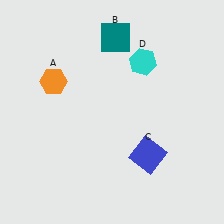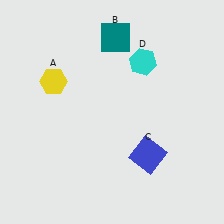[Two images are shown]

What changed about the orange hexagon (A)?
In Image 1, A is orange. In Image 2, it changed to yellow.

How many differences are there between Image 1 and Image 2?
There is 1 difference between the two images.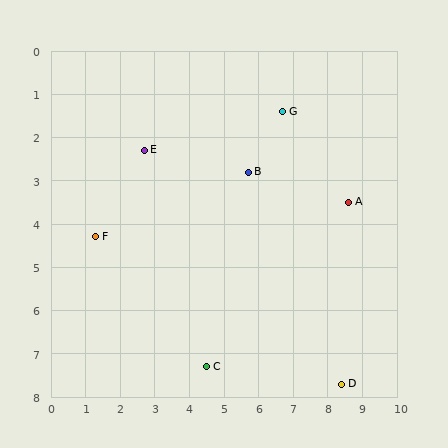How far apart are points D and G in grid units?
Points D and G are about 6.5 grid units apart.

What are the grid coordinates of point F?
Point F is at approximately (1.3, 4.3).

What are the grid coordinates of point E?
Point E is at approximately (2.7, 2.3).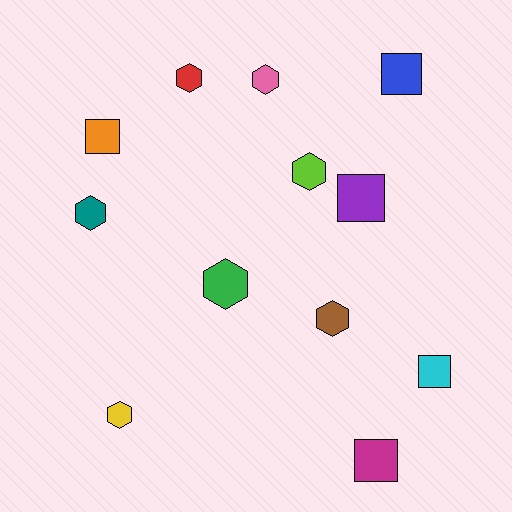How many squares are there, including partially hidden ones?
There are 5 squares.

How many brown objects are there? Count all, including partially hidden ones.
There is 1 brown object.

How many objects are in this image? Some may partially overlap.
There are 12 objects.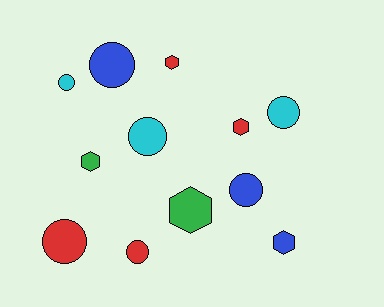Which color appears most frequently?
Red, with 4 objects.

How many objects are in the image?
There are 12 objects.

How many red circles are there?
There are 2 red circles.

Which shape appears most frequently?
Circle, with 7 objects.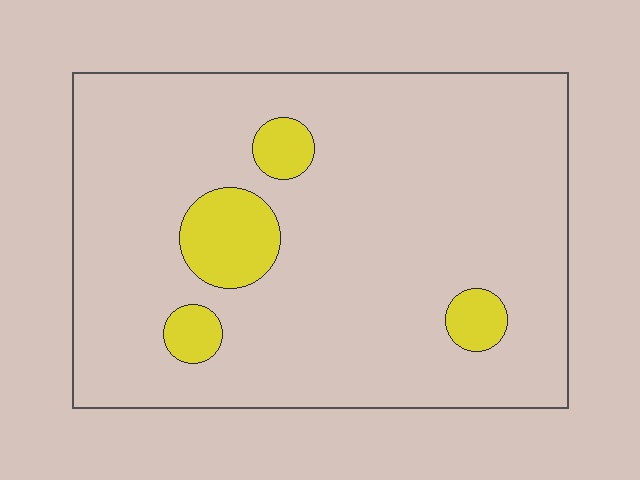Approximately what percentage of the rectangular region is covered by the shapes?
Approximately 10%.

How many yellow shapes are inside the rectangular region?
4.